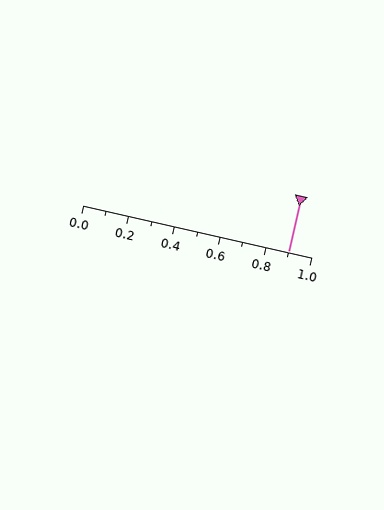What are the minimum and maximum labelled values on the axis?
The axis runs from 0.0 to 1.0.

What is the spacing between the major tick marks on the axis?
The major ticks are spaced 0.2 apart.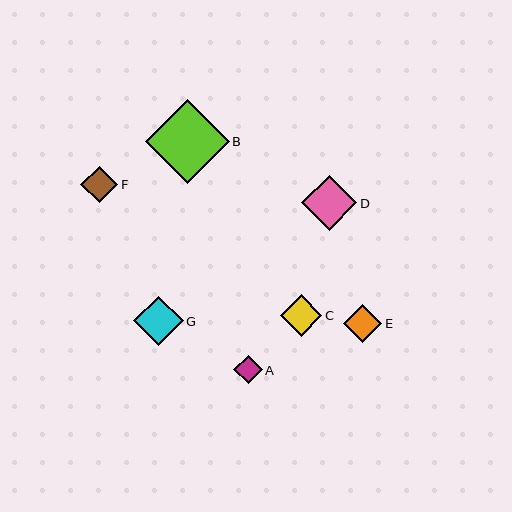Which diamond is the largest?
Diamond B is the largest with a size of approximately 84 pixels.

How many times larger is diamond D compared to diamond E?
Diamond D is approximately 1.5 times the size of diamond E.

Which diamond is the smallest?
Diamond A is the smallest with a size of approximately 28 pixels.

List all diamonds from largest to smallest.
From largest to smallest: B, D, G, C, E, F, A.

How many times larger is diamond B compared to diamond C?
Diamond B is approximately 2.0 times the size of diamond C.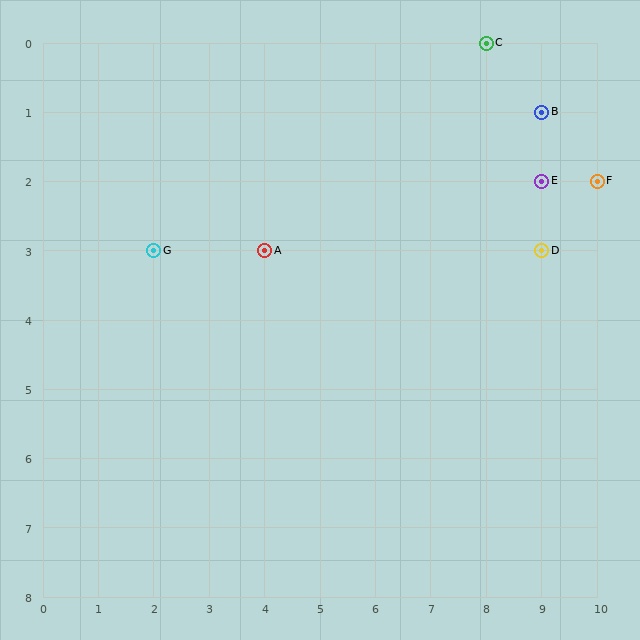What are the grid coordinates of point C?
Point C is at grid coordinates (8, 0).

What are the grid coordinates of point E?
Point E is at grid coordinates (9, 2).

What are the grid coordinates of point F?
Point F is at grid coordinates (10, 2).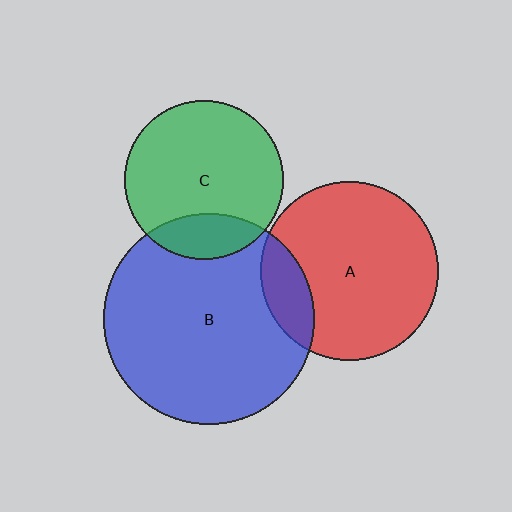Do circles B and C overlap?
Yes.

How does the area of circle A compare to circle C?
Approximately 1.3 times.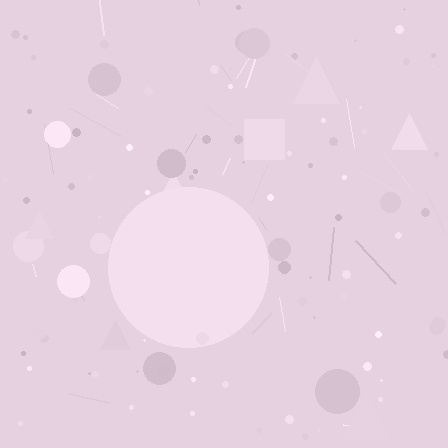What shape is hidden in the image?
A circle is hidden in the image.